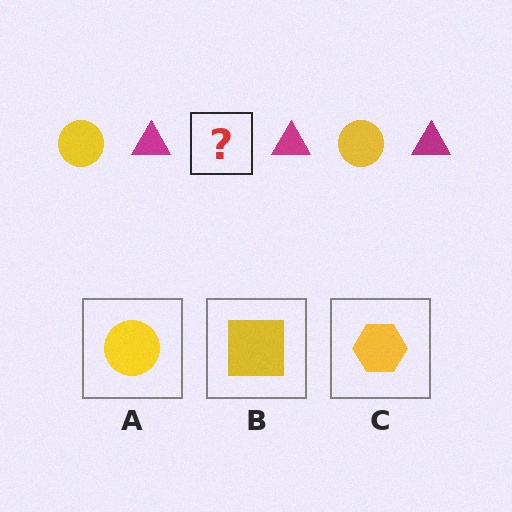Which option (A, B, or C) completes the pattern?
A.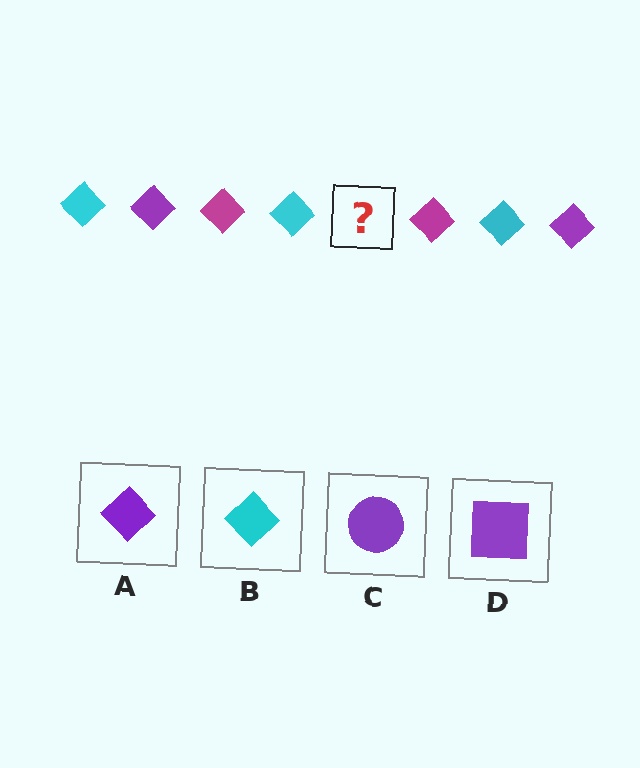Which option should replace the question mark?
Option A.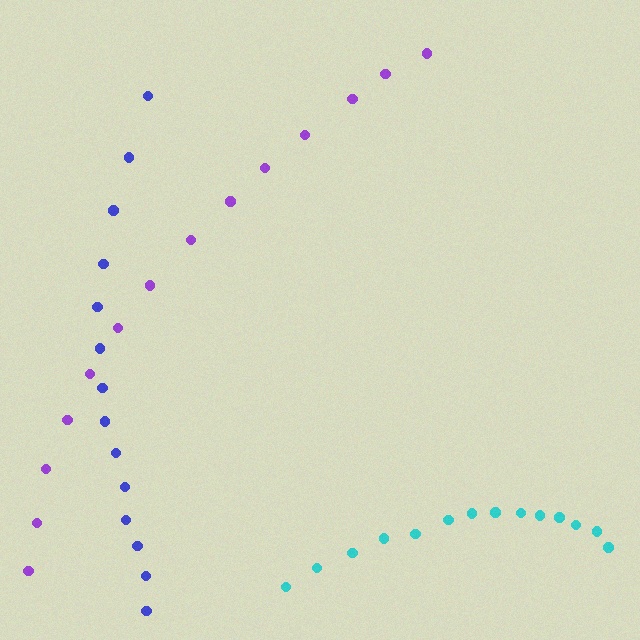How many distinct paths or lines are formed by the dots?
There are 3 distinct paths.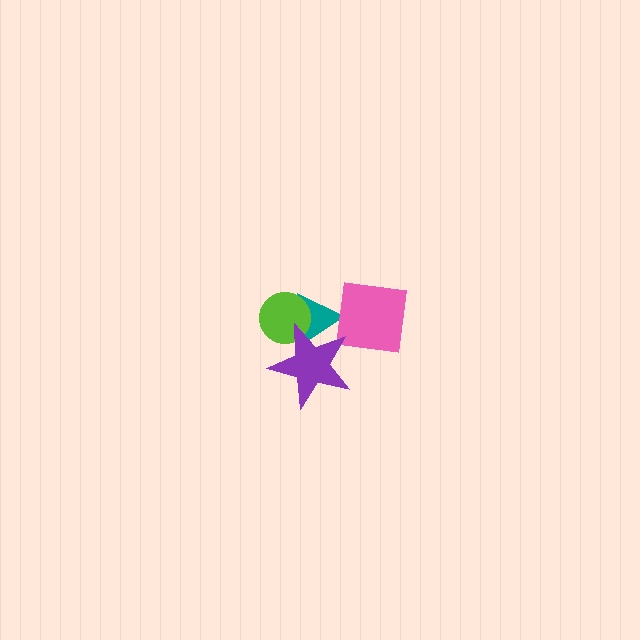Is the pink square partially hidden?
Yes, it is partially covered by another shape.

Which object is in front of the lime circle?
The purple star is in front of the lime circle.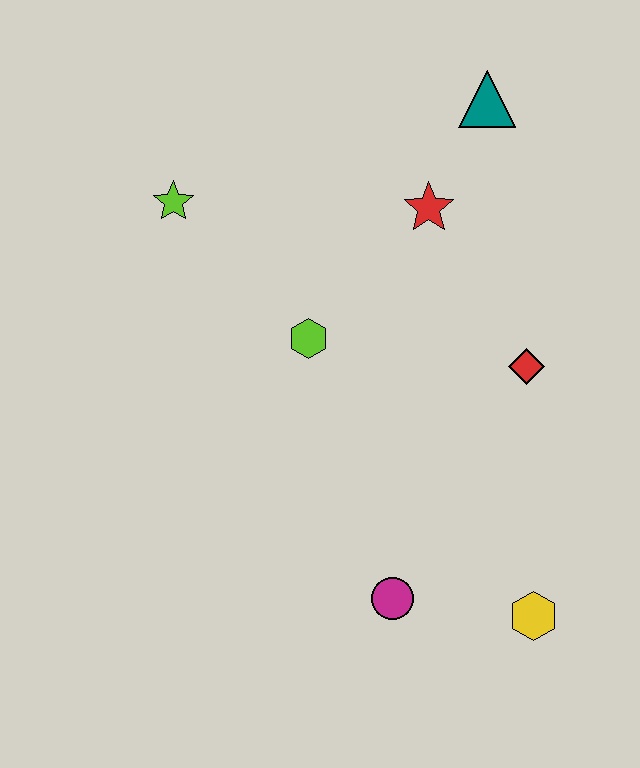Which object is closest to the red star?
The teal triangle is closest to the red star.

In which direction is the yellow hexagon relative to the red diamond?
The yellow hexagon is below the red diamond.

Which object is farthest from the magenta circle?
The teal triangle is farthest from the magenta circle.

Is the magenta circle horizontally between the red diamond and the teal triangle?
No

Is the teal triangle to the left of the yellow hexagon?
Yes